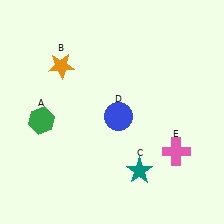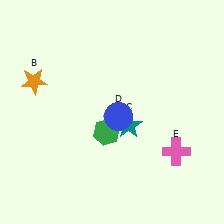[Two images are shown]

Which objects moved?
The objects that moved are: the green hexagon (A), the orange star (B), the teal star (C).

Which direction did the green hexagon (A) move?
The green hexagon (A) moved right.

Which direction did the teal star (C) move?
The teal star (C) moved up.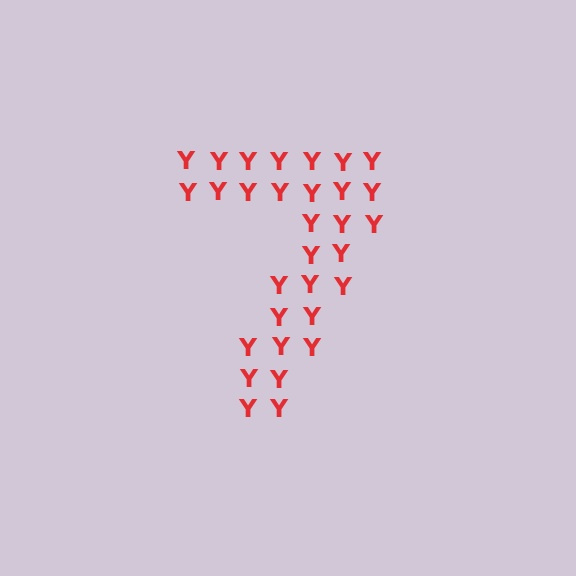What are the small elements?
The small elements are letter Y's.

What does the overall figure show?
The overall figure shows the digit 7.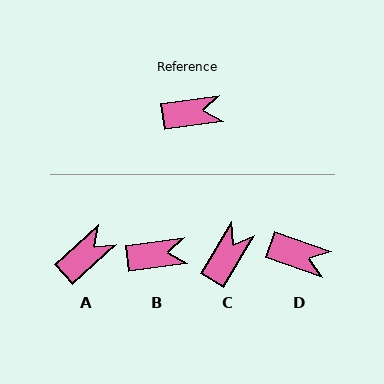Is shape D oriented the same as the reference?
No, it is off by about 27 degrees.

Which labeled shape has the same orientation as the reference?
B.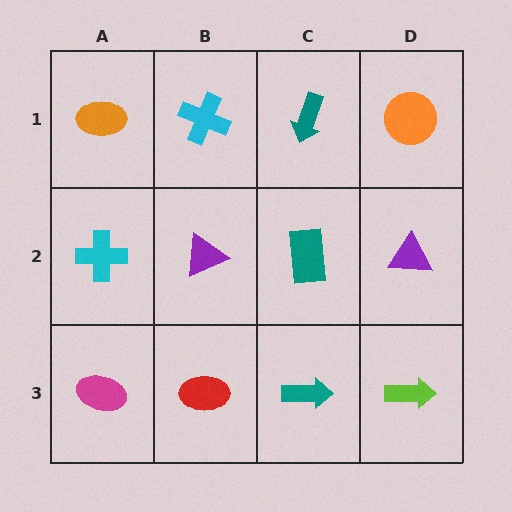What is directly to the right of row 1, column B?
A teal arrow.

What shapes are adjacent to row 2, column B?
A cyan cross (row 1, column B), a red ellipse (row 3, column B), a cyan cross (row 2, column A), a teal rectangle (row 2, column C).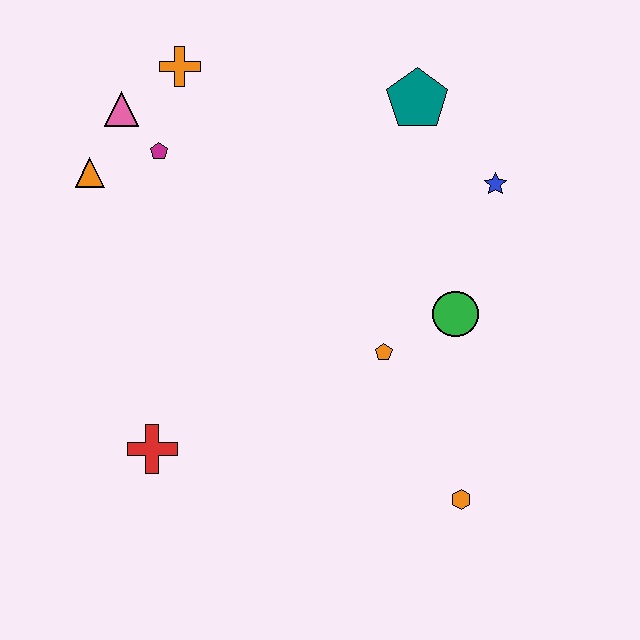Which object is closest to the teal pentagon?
The blue star is closest to the teal pentagon.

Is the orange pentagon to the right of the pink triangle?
Yes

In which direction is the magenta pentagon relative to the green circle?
The magenta pentagon is to the left of the green circle.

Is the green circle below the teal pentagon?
Yes